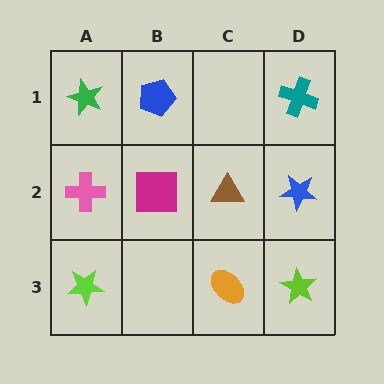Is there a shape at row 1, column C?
No, that cell is empty.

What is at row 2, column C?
A brown triangle.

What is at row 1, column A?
A green star.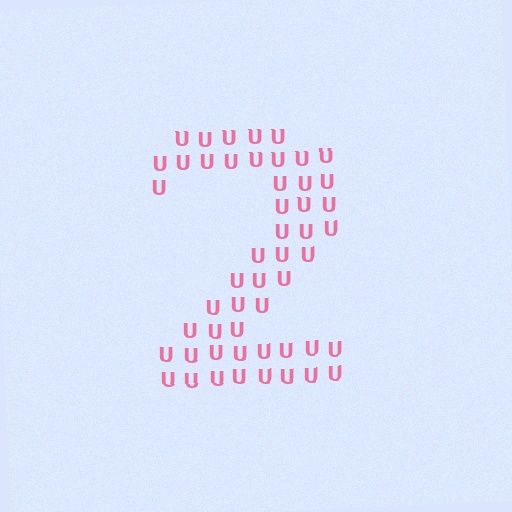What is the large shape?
The large shape is the digit 2.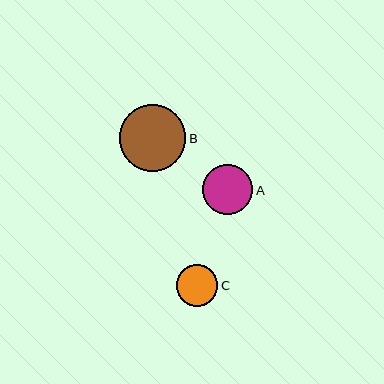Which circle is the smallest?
Circle C is the smallest with a size of approximately 41 pixels.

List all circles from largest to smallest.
From largest to smallest: B, A, C.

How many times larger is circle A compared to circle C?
Circle A is approximately 1.2 times the size of circle C.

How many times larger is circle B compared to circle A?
Circle B is approximately 1.3 times the size of circle A.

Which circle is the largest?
Circle B is the largest with a size of approximately 67 pixels.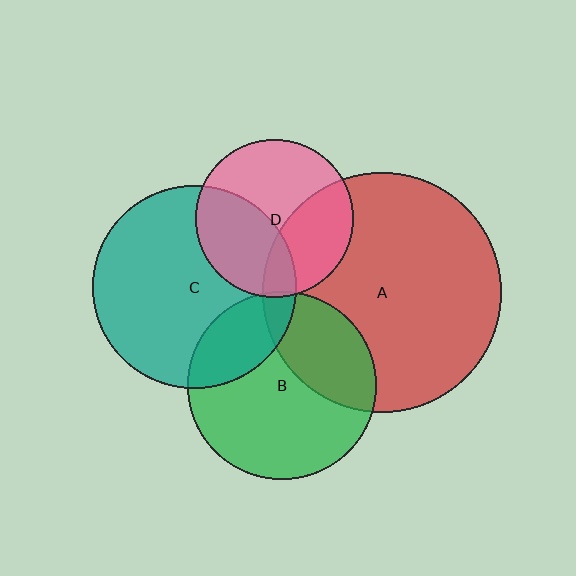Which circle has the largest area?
Circle A (red).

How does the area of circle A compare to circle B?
Approximately 1.6 times.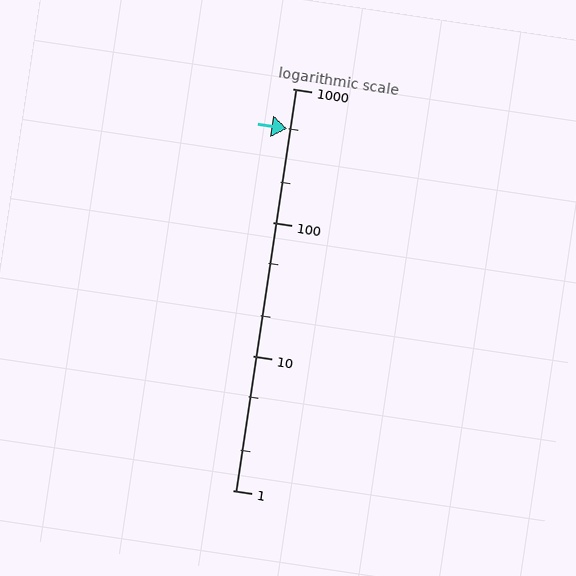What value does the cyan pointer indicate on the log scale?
The pointer indicates approximately 500.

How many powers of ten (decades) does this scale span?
The scale spans 3 decades, from 1 to 1000.